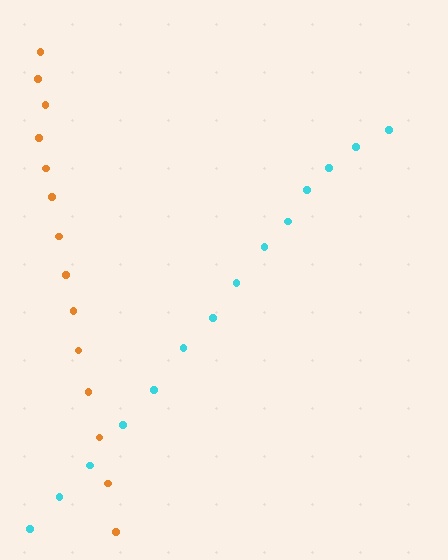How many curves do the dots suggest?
There are 2 distinct paths.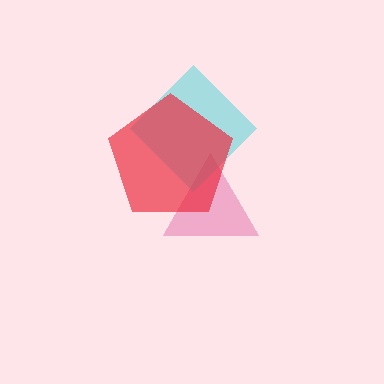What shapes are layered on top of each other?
The layered shapes are: a pink triangle, a cyan diamond, a red pentagon.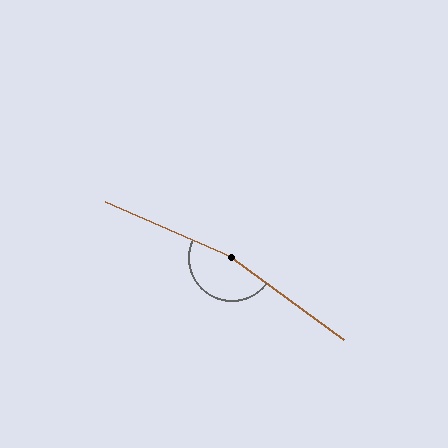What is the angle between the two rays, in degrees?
Approximately 168 degrees.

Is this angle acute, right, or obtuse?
It is obtuse.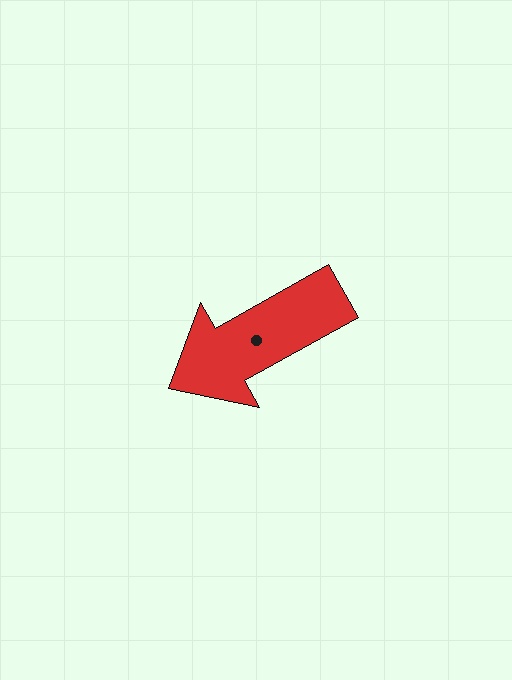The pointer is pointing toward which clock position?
Roughly 8 o'clock.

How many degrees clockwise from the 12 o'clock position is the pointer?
Approximately 241 degrees.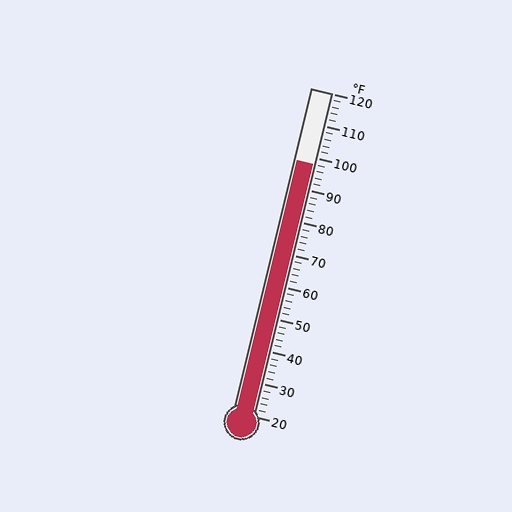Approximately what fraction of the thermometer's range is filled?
The thermometer is filled to approximately 80% of its range.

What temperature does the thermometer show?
The thermometer shows approximately 98°F.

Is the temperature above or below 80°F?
The temperature is above 80°F.